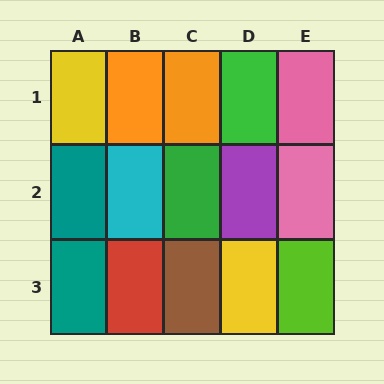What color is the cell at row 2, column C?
Green.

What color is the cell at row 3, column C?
Brown.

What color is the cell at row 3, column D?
Yellow.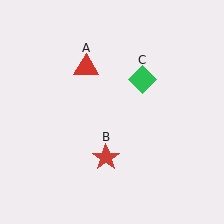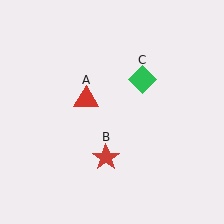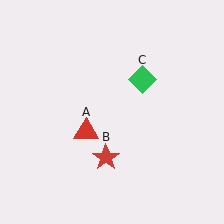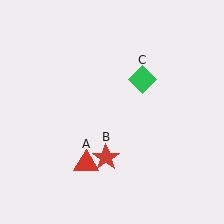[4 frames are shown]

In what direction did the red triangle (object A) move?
The red triangle (object A) moved down.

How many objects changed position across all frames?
1 object changed position: red triangle (object A).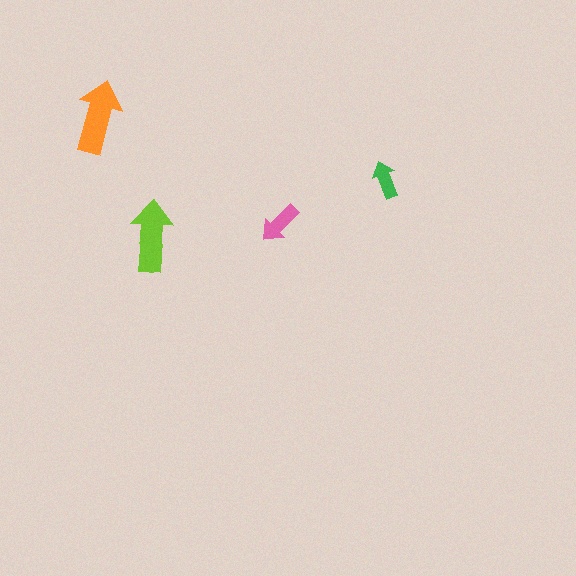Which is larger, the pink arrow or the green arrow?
The pink one.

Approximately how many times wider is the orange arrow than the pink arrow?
About 1.5 times wider.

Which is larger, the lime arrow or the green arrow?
The lime one.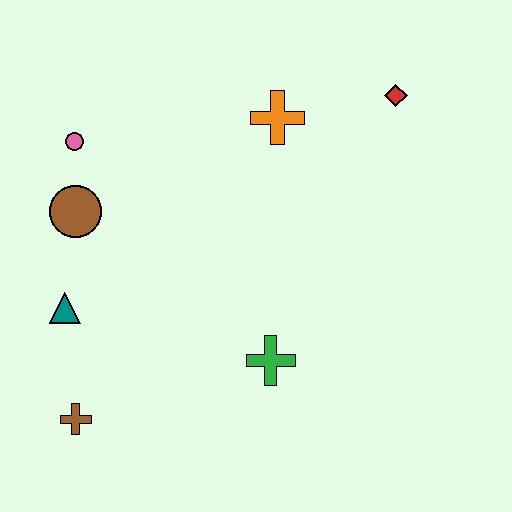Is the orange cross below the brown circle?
No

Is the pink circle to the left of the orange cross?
Yes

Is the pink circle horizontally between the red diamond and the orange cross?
No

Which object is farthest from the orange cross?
The brown cross is farthest from the orange cross.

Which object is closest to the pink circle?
The brown circle is closest to the pink circle.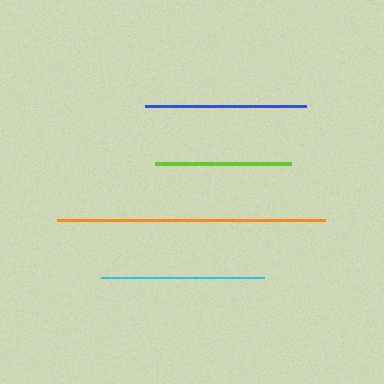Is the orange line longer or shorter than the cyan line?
The orange line is longer than the cyan line.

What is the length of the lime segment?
The lime segment is approximately 135 pixels long.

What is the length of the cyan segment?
The cyan segment is approximately 163 pixels long.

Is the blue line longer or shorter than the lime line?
The blue line is longer than the lime line.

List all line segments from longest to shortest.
From longest to shortest: orange, cyan, blue, lime.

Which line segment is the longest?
The orange line is the longest at approximately 268 pixels.